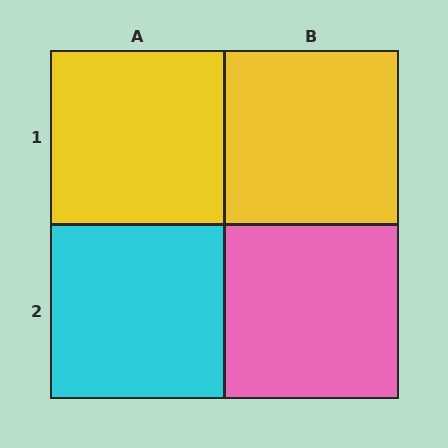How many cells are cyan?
1 cell is cyan.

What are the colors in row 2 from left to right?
Cyan, pink.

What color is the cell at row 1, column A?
Yellow.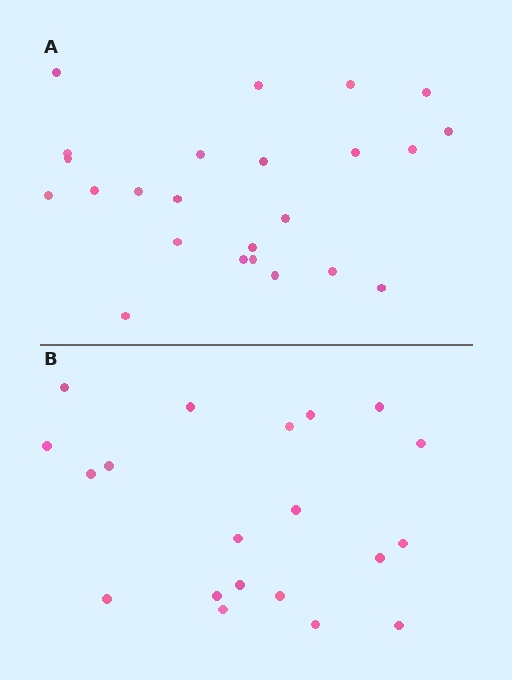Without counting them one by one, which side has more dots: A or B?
Region A (the top region) has more dots.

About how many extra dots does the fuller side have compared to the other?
Region A has about 4 more dots than region B.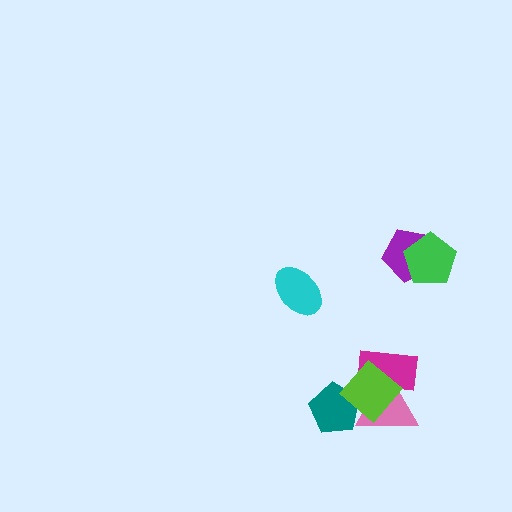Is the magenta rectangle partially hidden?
Yes, it is partially covered by another shape.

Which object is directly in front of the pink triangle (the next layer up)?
The magenta rectangle is directly in front of the pink triangle.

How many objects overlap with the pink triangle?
3 objects overlap with the pink triangle.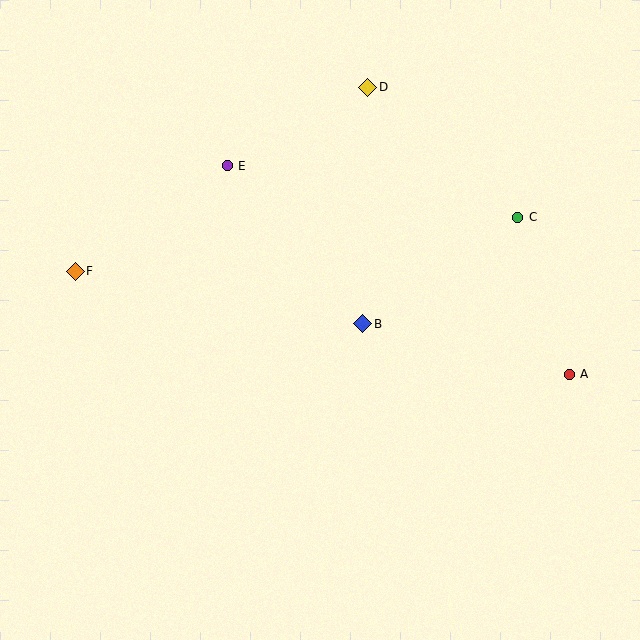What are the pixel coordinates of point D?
Point D is at (368, 87).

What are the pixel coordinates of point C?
Point C is at (518, 217).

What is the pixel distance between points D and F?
The distance between D and F is 346 pixels.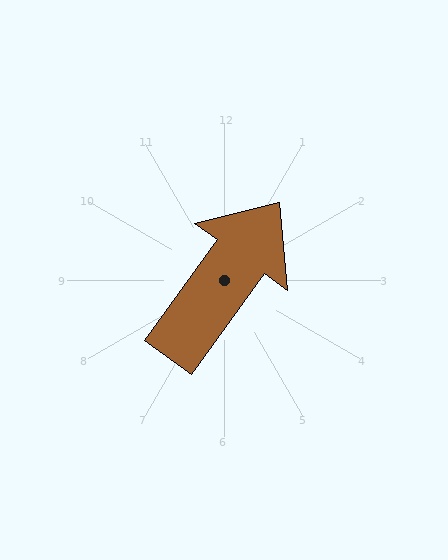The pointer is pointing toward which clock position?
Roughly 1 o'clock.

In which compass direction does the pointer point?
Northeast.